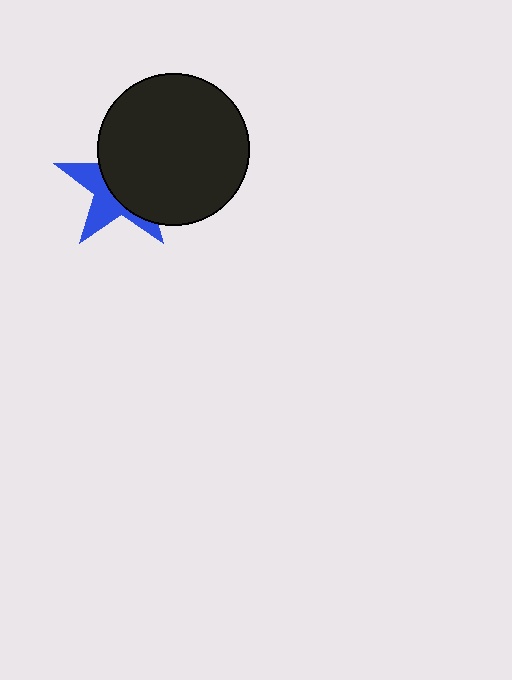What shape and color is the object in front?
The object in front is a black circle.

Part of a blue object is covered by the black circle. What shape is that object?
It is a star.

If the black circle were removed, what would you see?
You would see the complete blue star.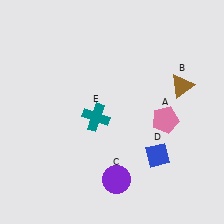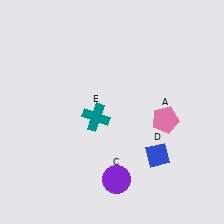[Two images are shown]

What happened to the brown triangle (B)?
The brown triangle (B) was removed in Image 2. It was in the top-right area of Image 1.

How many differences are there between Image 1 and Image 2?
There is 1 difference between the two images.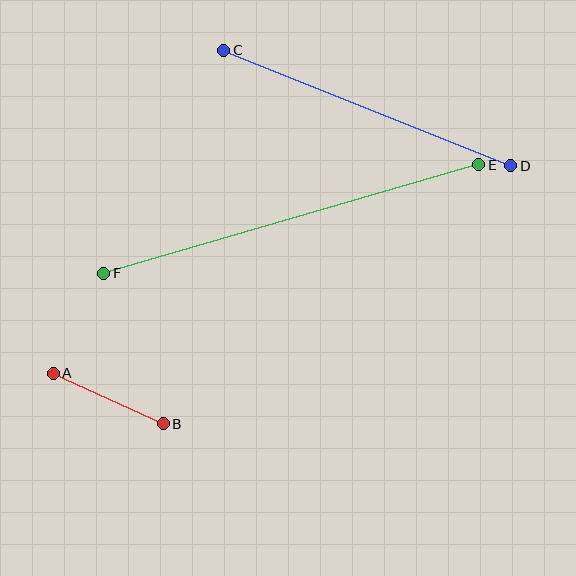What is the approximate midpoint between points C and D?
The midpoint is at approximately (367, 108) pixels.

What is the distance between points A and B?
The distance is approximately 121 pixels.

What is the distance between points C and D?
The distance is approximately 310 pixels.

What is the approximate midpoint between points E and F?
The midpoint is at approximately (291, 219) pixels.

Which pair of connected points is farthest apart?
Points E and F are farthest apart.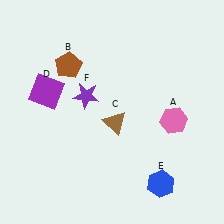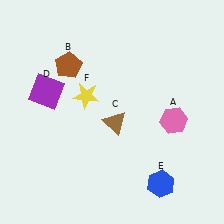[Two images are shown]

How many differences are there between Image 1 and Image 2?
There is 1 difference between the two images.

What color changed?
The star (F) changed from purple in Image 1 to yellow in Image 2.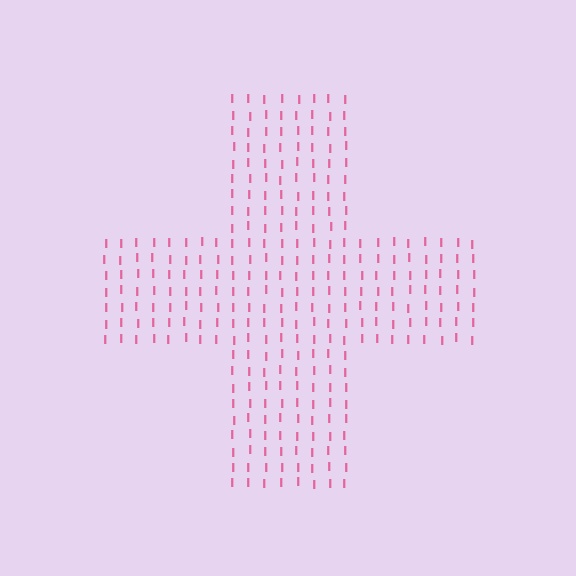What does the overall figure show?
The overall figure shows a cross.